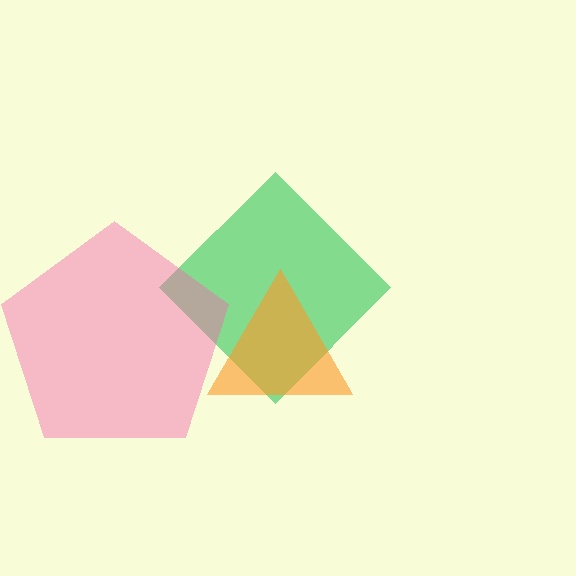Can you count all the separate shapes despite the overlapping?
Yes, there are 3 separate shapes.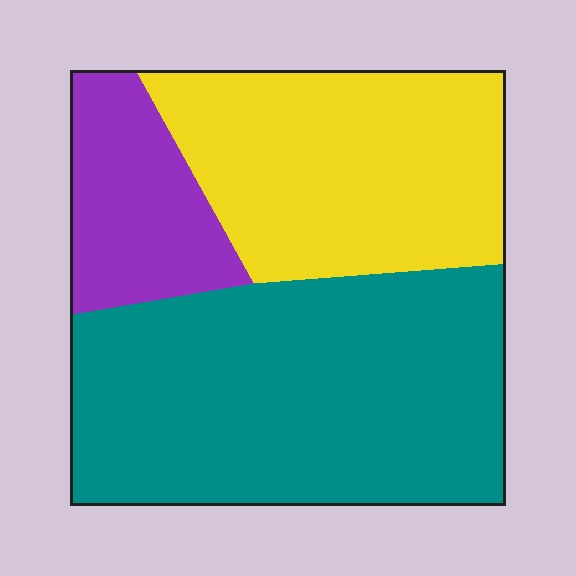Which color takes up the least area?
Purple, at roughly 15%.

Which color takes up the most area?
Teal, at roughly 50%.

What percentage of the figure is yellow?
Yellow covers 34% of the figure.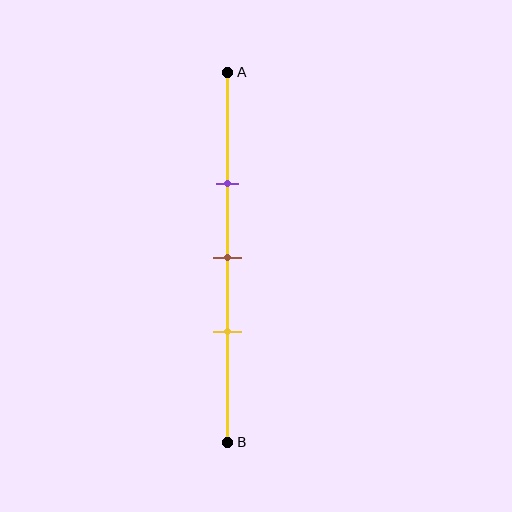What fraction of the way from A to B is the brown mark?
The brown mark is approximately 50% (0.5) of the way from A to B.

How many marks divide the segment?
There are 3 marks dividing the segment.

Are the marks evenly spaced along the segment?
Yes, the marks are approximately evenly spaced.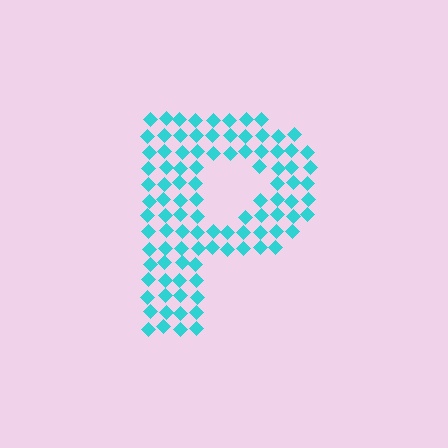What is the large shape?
The large shape is the letter P.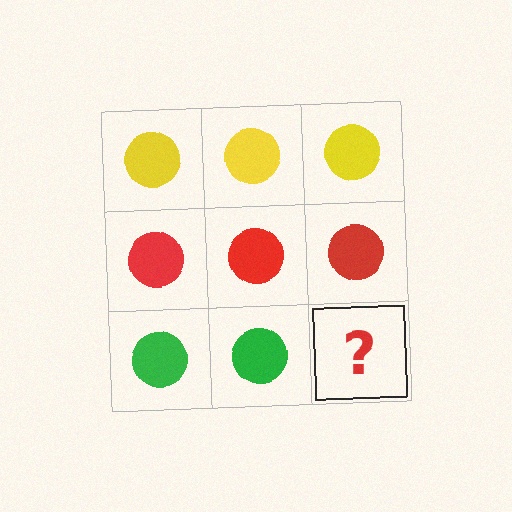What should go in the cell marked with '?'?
The missing cell should contain a green circle.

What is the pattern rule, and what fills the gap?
The rule is that each row has a consistent color. The gap should be filled with a green circle.